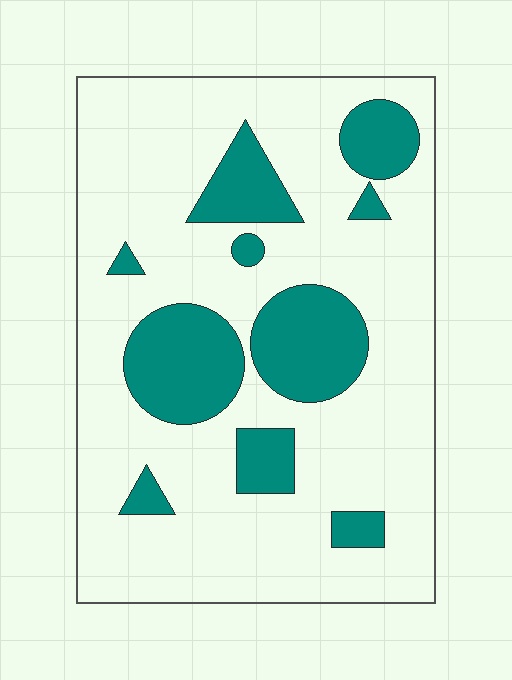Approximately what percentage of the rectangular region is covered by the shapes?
Approximately 25%.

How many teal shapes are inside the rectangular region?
10.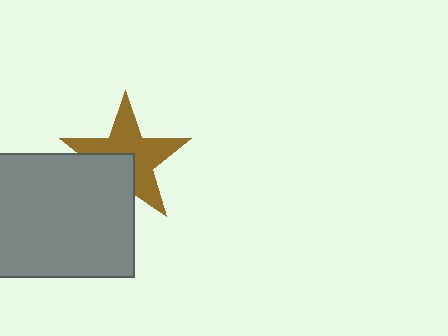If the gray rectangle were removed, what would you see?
You would see the complete brown star.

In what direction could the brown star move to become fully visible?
The brown star could move toward the upper-right. That would shift it out from behind the gray rectangle entirely.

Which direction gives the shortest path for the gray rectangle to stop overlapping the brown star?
Moving toward the lower-left gives the shortest separation.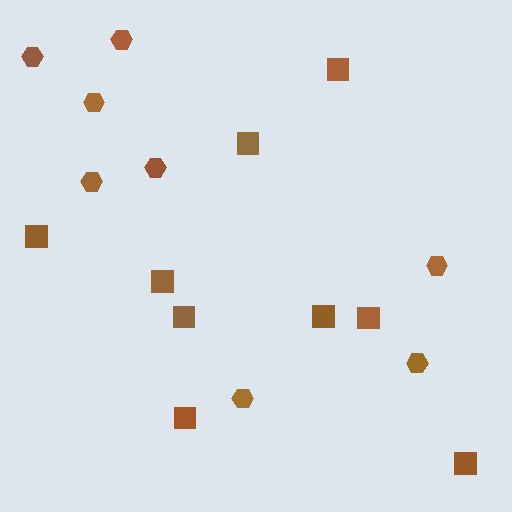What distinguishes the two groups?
There are 2 groups: one group of squares (9) and one group of hexagons (8).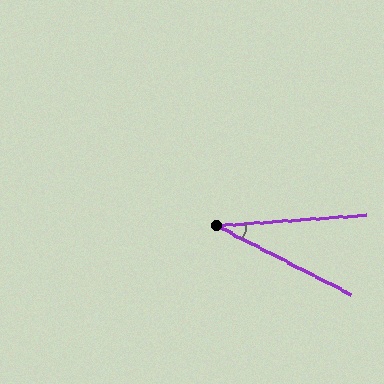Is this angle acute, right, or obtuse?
It is acute.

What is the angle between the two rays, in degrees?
Approximately 31 degrees.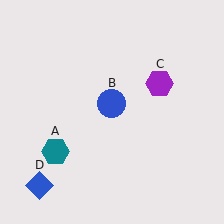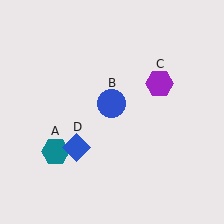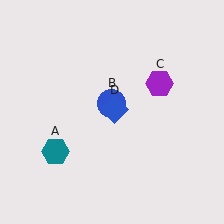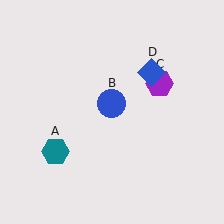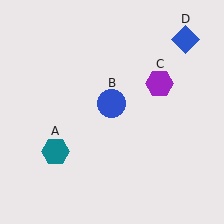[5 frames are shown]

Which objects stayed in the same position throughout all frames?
Teal hexagon (object A) and blue circle (object B) and purple hexagon (object C) remained stationary.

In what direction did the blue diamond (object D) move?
The blue diamond (object D) moved up and to the right.